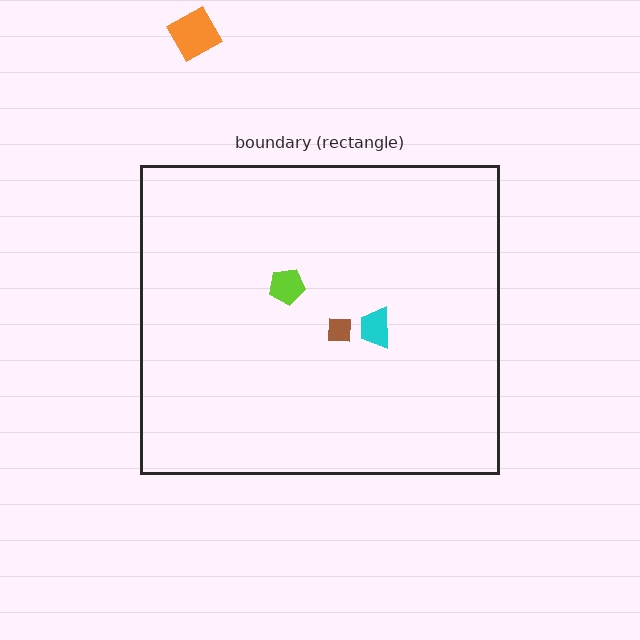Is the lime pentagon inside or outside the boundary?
Inside.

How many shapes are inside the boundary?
3 inside, 1 outside.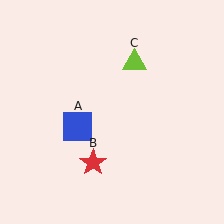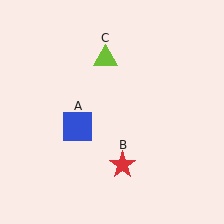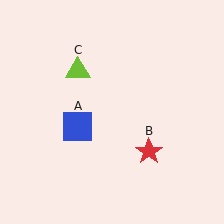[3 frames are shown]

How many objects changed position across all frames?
2 objects changed position: red star (object B), lime triangle (object C).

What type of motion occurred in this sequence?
The red star (object B), lime triangle (object C) rotated counterclockwise around the center of the scene.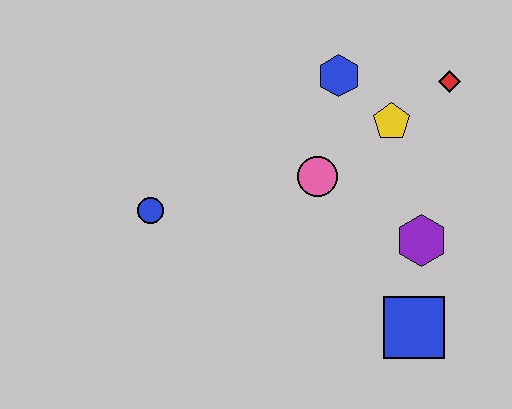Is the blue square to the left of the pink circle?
No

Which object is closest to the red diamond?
The yellow pentagon is closest to the red diamond.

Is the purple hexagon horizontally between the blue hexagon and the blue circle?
No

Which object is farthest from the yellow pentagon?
The blue circle is farthest from the yellow pentagon.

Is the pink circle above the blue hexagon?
No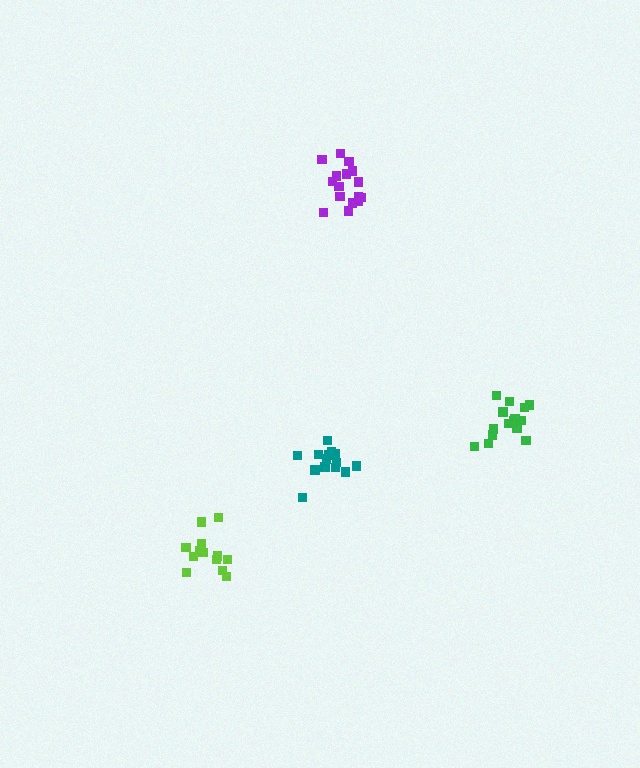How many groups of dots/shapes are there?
There are 4 groups.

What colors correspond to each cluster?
The clusters are colored: green, lime, purple, teal.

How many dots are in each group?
Group 1: 15 dots, Group 2: 13 dots, Group 3: 17 dots, Group 4: 16 dots (61 total).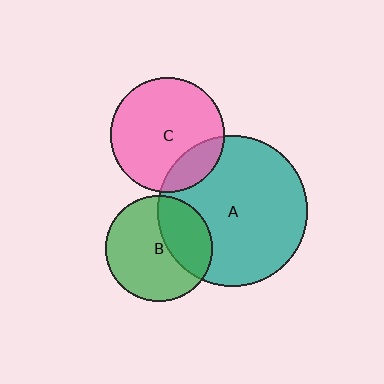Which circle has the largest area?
Circle A (teal).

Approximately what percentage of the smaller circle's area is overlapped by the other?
Approximately 35%.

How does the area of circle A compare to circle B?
Approximately 2.0 times.